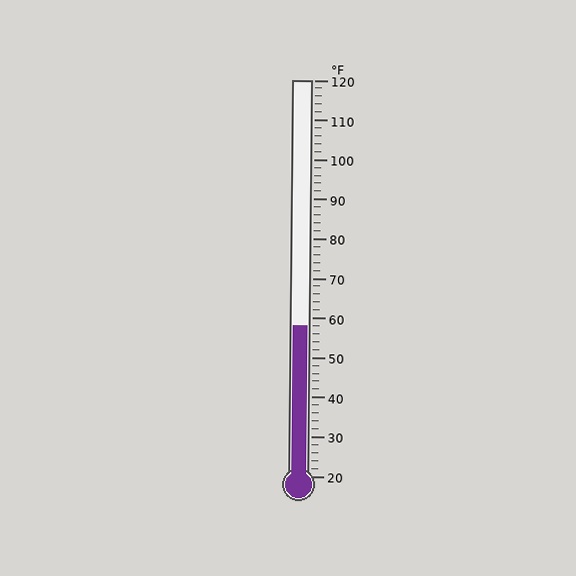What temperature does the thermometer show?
The thermometer shows approximately 58°F.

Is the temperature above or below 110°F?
The temperature is below 110°F.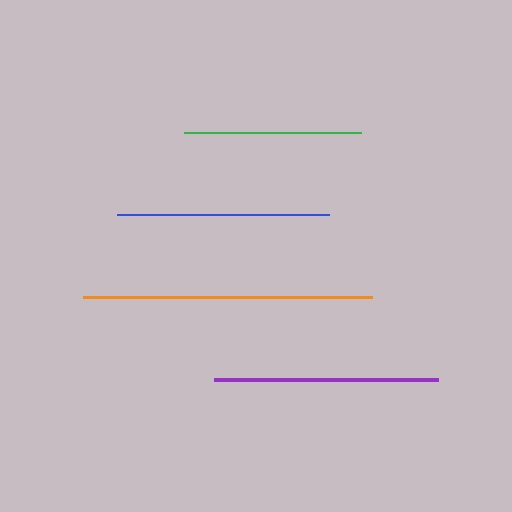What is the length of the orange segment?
The orange segment is approximately 289 pixels long.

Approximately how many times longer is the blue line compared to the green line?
The blue line is approximately 1.2 times the length of the green line.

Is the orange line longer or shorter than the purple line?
The orange line is longer than the purple line.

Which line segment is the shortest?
The green line is the shortest at approximately 177 pixels.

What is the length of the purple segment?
The purple segment is approximately 224 pixels long.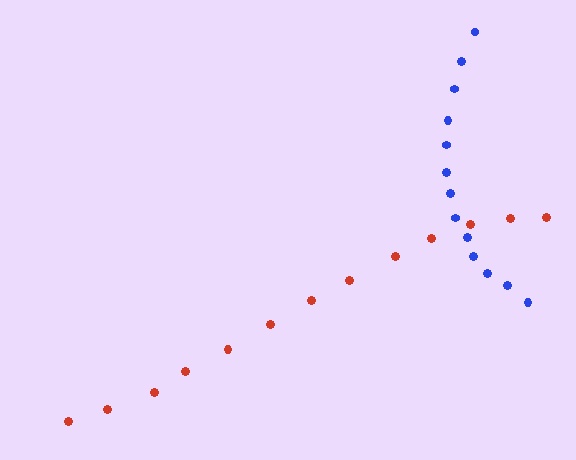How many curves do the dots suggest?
There are 2 distinct paths.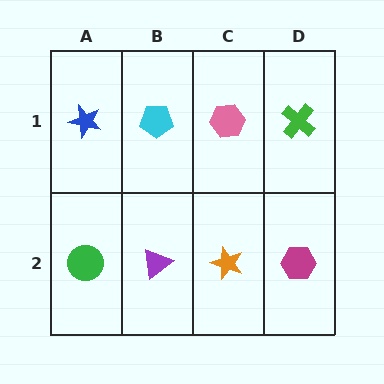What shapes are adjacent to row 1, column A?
A green circle (row 2, column A), a cyan pentagon (row 1, column B).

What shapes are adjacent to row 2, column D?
A green cross (row 1, column D), an orange star (row 2, column C).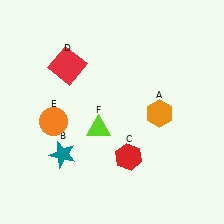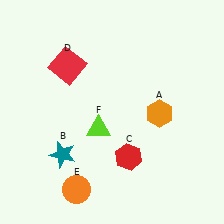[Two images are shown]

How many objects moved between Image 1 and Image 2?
1 object moved between the two images.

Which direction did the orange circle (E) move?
The orange circle (E) moved down.